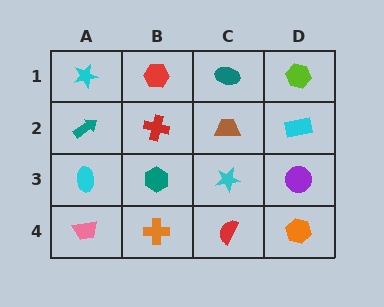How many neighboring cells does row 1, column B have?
3.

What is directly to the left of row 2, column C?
A red cross.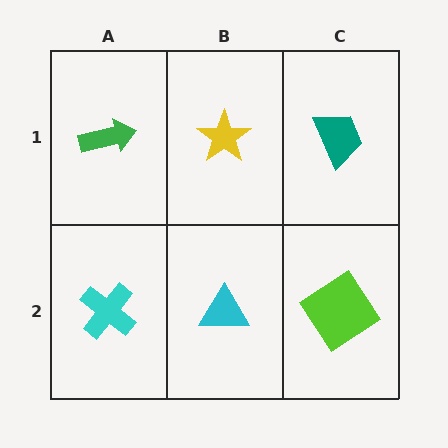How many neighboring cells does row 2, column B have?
3.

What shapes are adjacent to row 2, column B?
A yellow star (row 1, column B), a cyan cross (row 2, column A), a lime diamond (row 2, column C).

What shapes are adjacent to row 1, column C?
A lime diamond (row 2, column C), a yellow star (row 1, column B).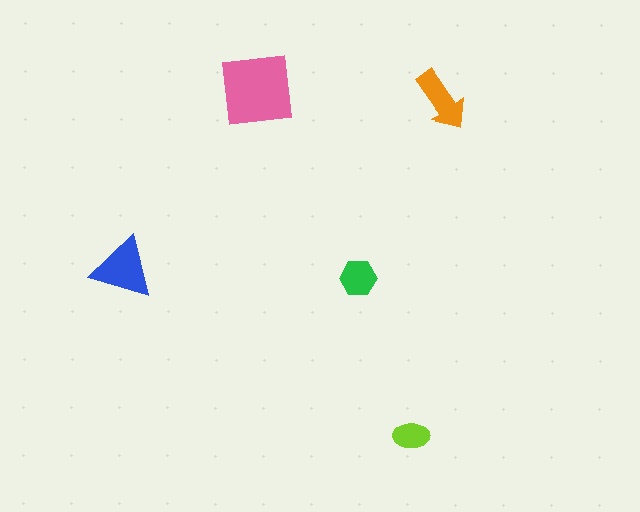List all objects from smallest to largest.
The lime ellipse, the green hexagon, the orange arrow, the blue triangle, the pink square.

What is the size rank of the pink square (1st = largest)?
1st.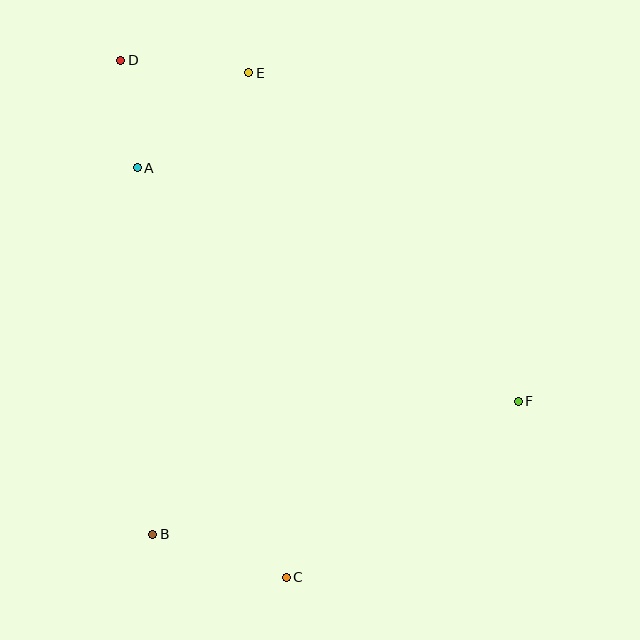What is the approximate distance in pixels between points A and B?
The distance between A and B is approximately 367 pixels.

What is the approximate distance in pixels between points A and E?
The distance between A and E is approximately 147 pixels.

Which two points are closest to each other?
Points A and D are closest to each other.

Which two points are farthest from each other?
Points C and D are farthest from each other.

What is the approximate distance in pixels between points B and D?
The distance between B and D is approximately 475 pixels.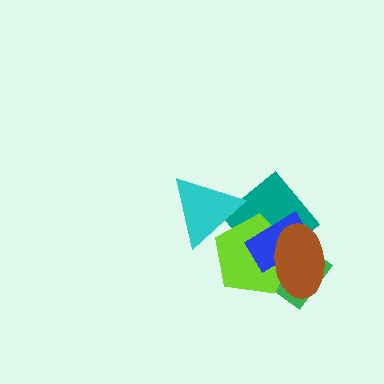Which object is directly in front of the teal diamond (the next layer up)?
The lime pentagon is directly in front of the teal diamond.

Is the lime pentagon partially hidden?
Yes, it is partially covered by another shape.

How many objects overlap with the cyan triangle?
2 objects overlap with the cyan triangle.